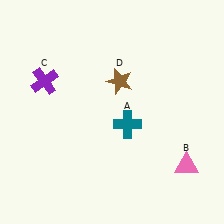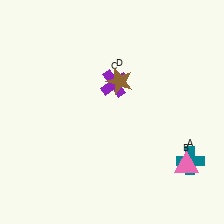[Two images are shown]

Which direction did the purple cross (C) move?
The purple cross (C) moved right.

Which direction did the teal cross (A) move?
The teal cross (A) moved right.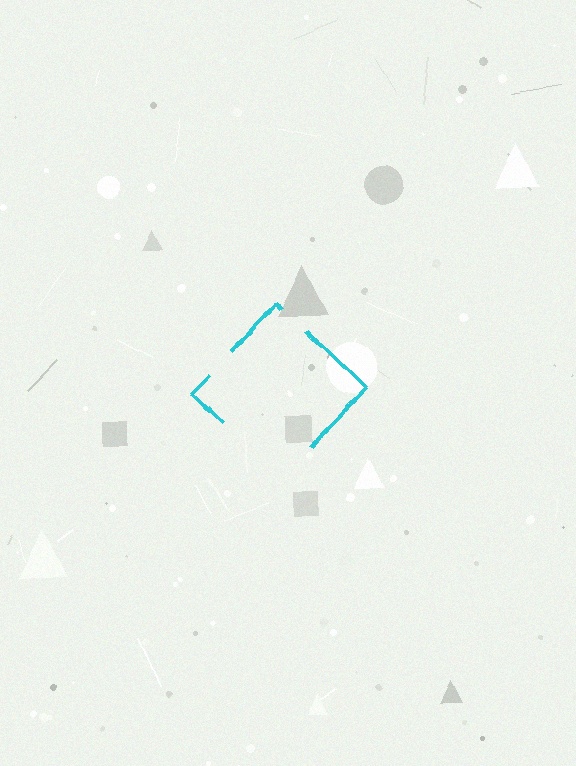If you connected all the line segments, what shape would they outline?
They would outline a diamond.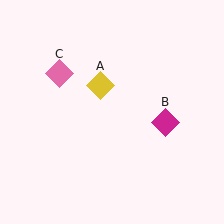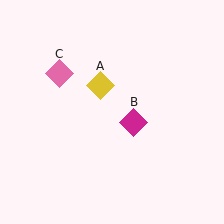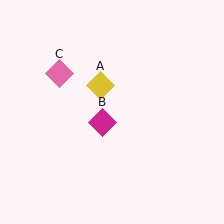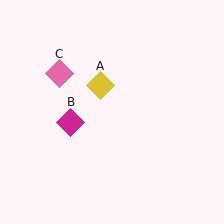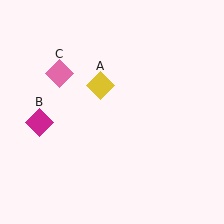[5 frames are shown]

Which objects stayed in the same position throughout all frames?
Yellow diamond (object A) and pink diamond (object C) remained stationary.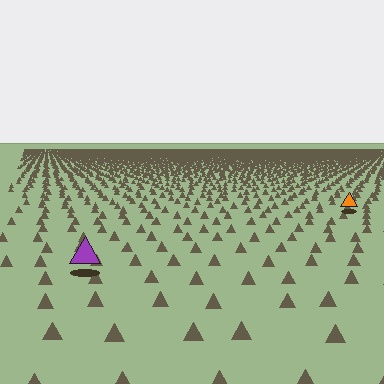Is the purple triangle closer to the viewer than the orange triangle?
Yes. The purple triangle is closer — you can tell from the texture gradient: the ground texture is coarser near it.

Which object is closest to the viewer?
The purple triangle is closest. The texture marks near it are larger and more spread out.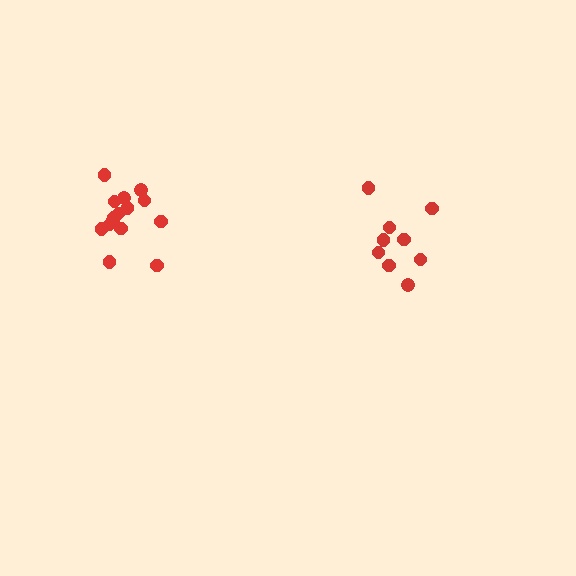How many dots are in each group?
Group 1: 9 dots, Group 2: 15 dots (24 total).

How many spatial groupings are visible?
There are 2 spatial groupings.